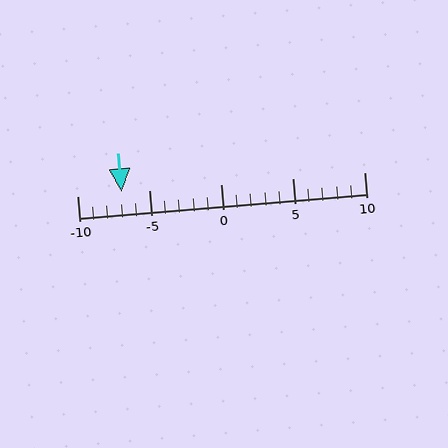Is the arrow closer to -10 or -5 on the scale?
The arrow is closer to -5.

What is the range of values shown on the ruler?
The ruler shows values from -10 to 10.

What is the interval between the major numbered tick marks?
The major tick marks are spaced 5 units apart.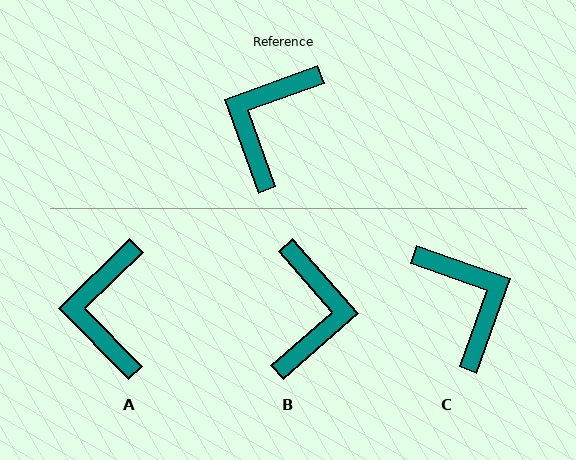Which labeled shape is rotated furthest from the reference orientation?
B, about 159 degrees away.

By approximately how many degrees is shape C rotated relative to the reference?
Approximately 130 degrees clockwise.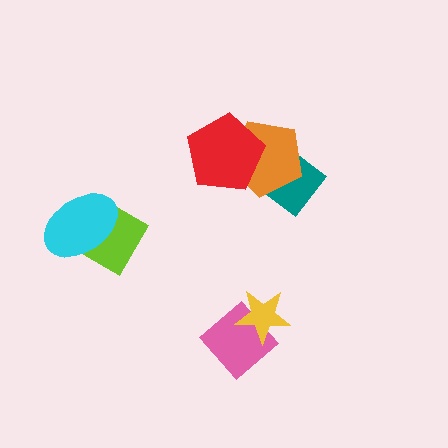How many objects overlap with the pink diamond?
1 object overlaps with the pink diamond.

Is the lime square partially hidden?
Yes, it is partially covered by another shape.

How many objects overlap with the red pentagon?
1 object overlaps with the red pentagon.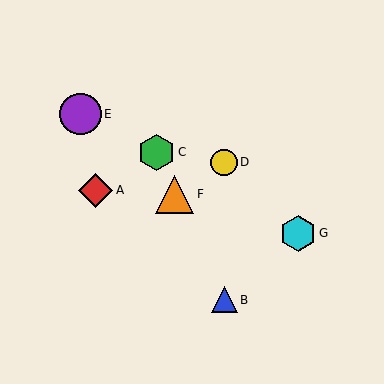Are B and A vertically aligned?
No, B is at x≈224 and A is at x≈95.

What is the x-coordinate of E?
Object E is at x≈80.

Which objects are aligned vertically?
Objects B, D are aligned vertically.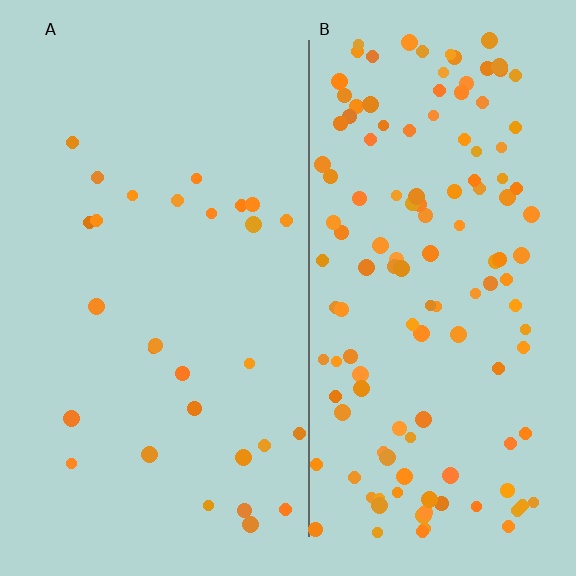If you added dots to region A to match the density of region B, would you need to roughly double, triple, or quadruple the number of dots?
Approximately quadruple.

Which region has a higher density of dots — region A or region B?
B (the right).